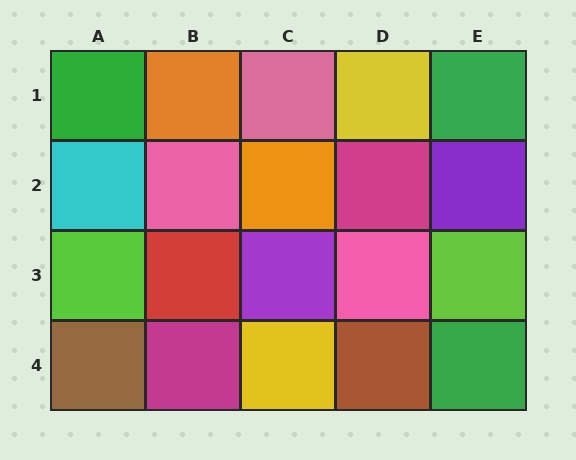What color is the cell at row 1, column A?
Green.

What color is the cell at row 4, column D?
Brown.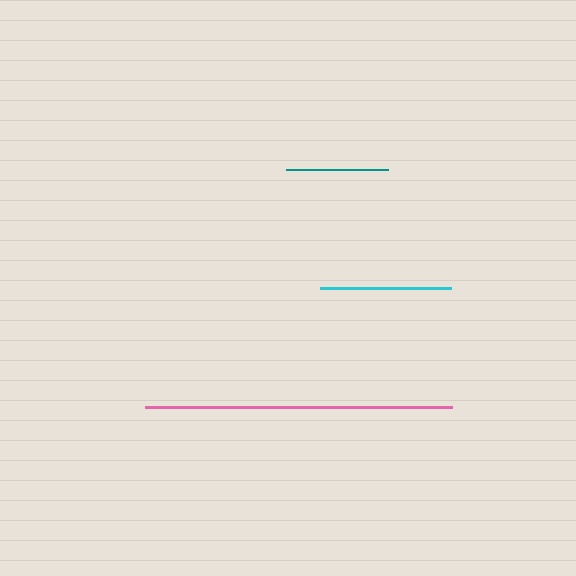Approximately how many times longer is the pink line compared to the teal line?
The pink line is approximately 3.0 times the length of the teal line.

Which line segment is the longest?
The pink line is the longest at approximately 307 pixels.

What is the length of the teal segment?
The teal segment is approximately 102 pixels long.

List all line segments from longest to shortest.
From longest to shortest: pink, cyan, teal.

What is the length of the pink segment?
The pink segment is approximately 307 pixels long.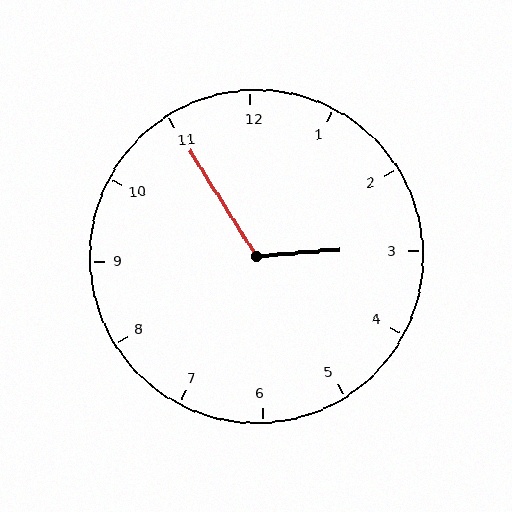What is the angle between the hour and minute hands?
Approximately 118 degrees.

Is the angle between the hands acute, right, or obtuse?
It is obtuse.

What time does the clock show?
2:55.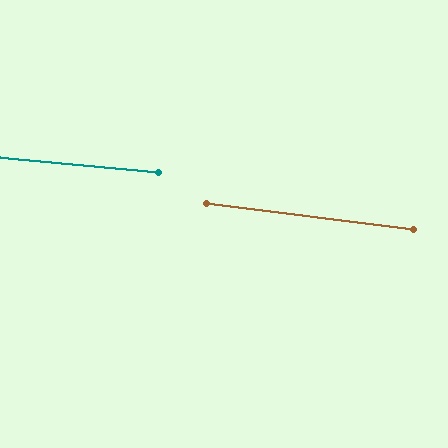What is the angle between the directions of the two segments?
Approximately 2 degrees.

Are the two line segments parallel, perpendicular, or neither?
Parallel — their directions differ by only 1.8°.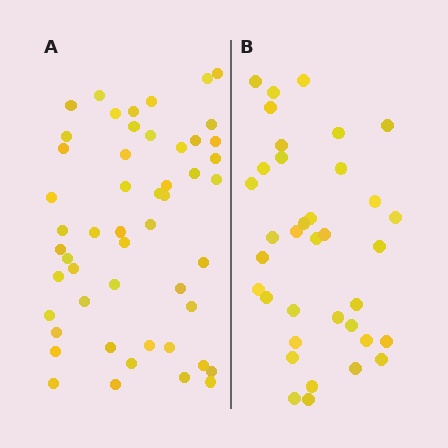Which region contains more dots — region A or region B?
Region A (the left region) has more dots.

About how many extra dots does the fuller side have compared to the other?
Region A has approximately 15 more dots than region B.